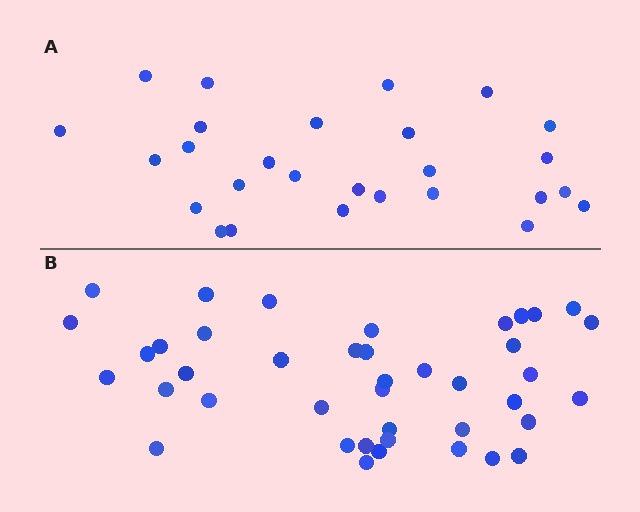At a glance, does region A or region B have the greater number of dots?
Region B (the bottom region) has more dots.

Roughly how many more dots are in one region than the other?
Region B has approximately 15 more dots than region A.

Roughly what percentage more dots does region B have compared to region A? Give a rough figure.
About 50% more.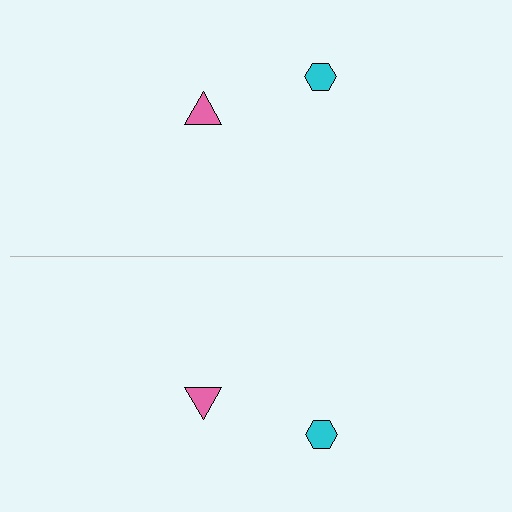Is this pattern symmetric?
Yes, this pattern has bilateral (reflection) symmetry.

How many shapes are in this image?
There are 4 shapes in this image.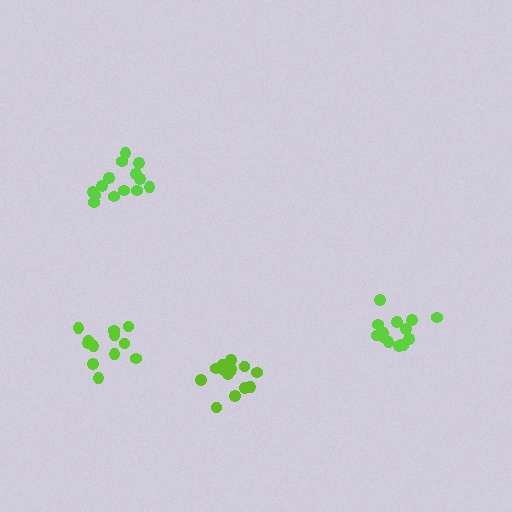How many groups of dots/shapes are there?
There are 4 groups.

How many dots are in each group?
Group 1: 14 dots, Group 2: 12 dots, Group 3: 14 dots, Group 4: 14 dots (54 total).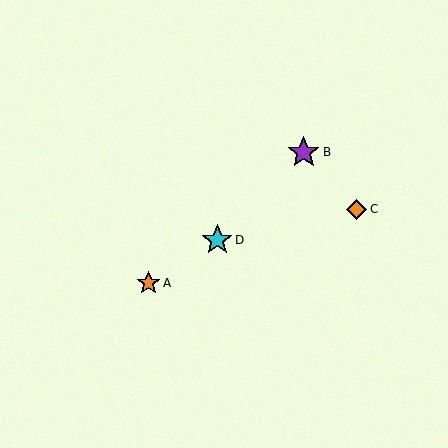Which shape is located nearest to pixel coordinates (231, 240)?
The cyan star (labeled D) at (217, 240) is nearest to that location.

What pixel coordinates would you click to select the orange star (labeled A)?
Click at (149, 283) to select the orange star A.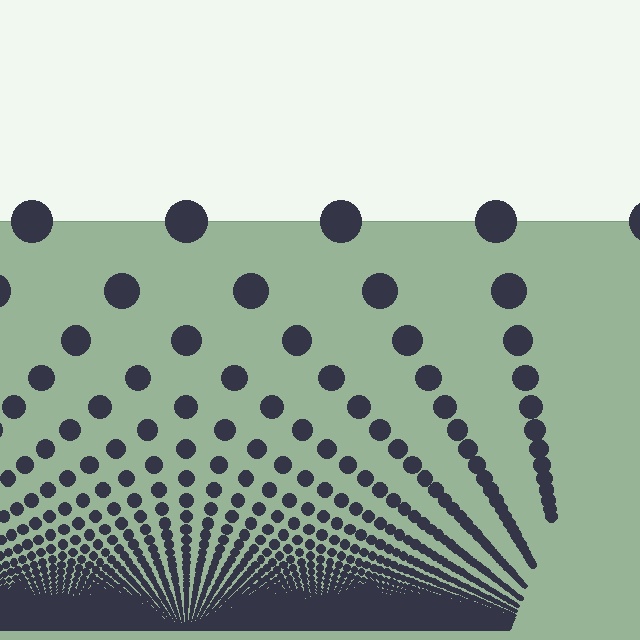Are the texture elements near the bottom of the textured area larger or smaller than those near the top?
Smaller. The gradient is inverted — elements near the bottom are smaller and denser.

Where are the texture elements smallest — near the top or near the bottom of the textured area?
Near the bottom.